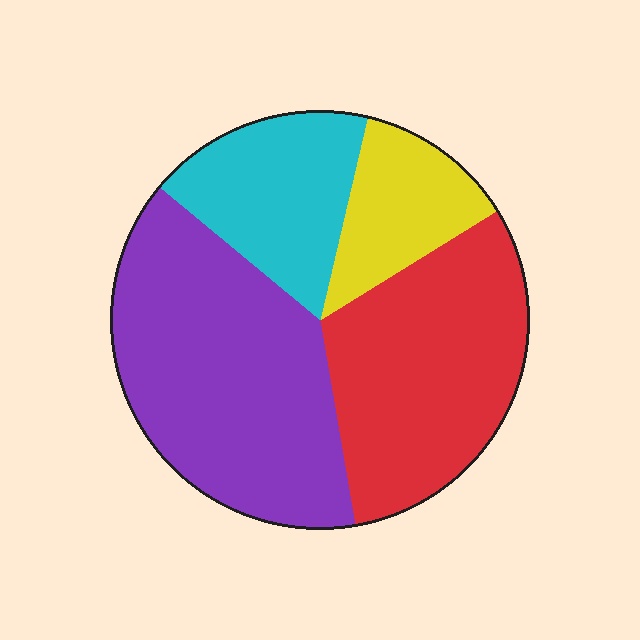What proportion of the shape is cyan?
Cyan takes up about one sixth (1/6) of the shape.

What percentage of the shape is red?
Red takes up about one third (1/3) of the shape.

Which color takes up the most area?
Purple, at roughly 40%.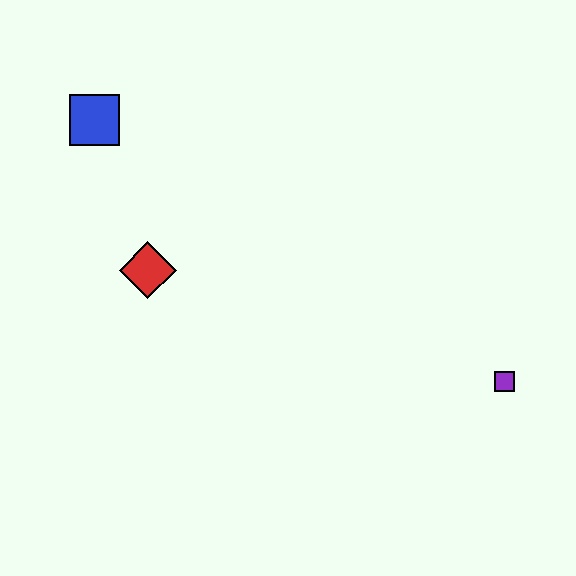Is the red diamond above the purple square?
Yes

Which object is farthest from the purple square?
The blue square is farthest from the purple square.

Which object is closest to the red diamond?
The blue square is closest to the red diamond.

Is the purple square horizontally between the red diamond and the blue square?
No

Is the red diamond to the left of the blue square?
No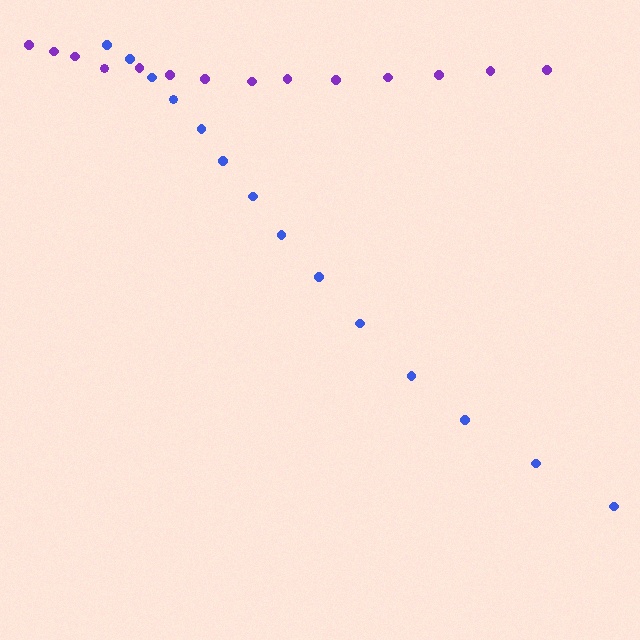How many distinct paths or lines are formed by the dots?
There are 2 distinct paths.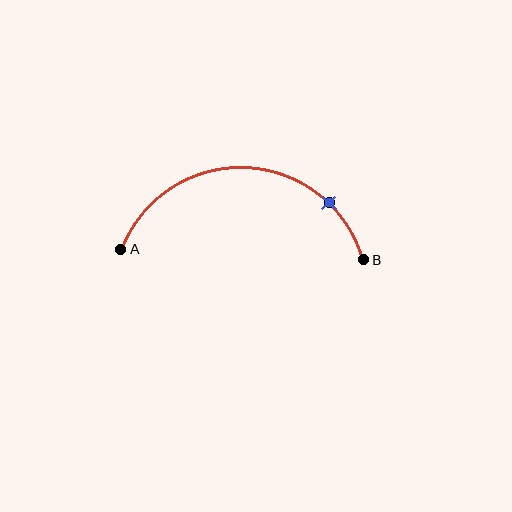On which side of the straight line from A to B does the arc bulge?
The arc bulges above the straight line connecting A and B.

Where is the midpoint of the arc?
The arc midpoint is the point on the curve farthest from the straight line joining A and B. It sits above that line.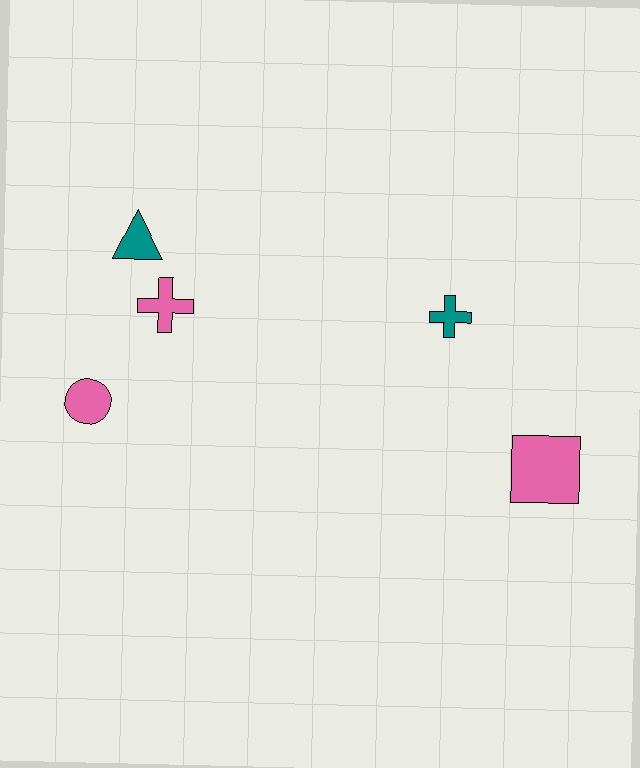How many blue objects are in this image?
There are no blue objects.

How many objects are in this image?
There are 5 objects.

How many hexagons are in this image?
There are no hexagons.